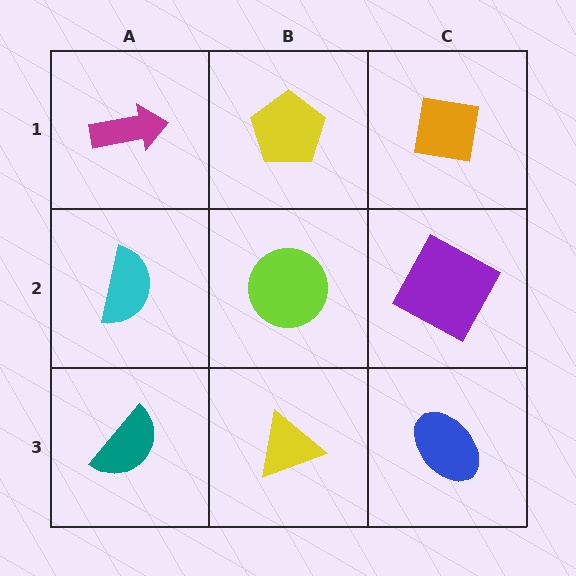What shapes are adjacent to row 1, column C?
A purple square (row 2, column C), a yellow pentagon (row 1, column B).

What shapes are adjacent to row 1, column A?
A cyan semicircle (row 2, column A), a yellow pentagon (row 1, column B).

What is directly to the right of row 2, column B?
A purple square.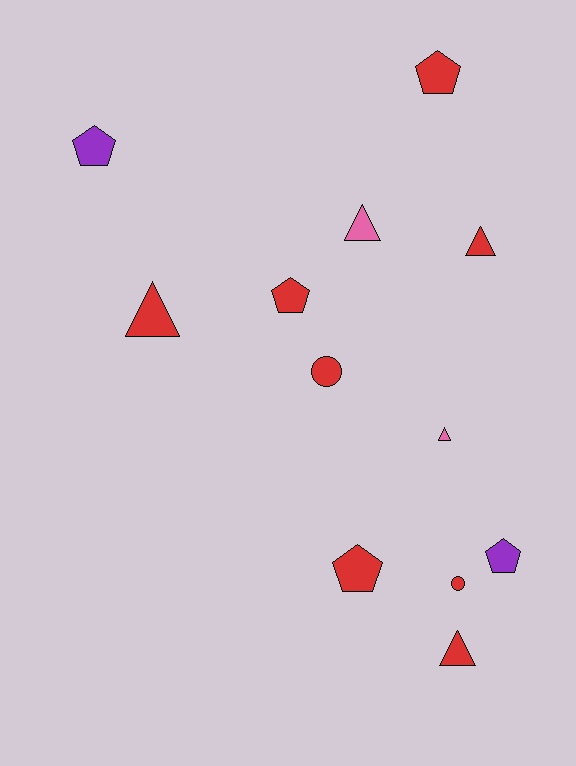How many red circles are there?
There are 2 red circles.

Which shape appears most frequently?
Triangle, with 5 objects.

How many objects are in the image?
There are 12 objects.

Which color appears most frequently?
Red, with 8 objects.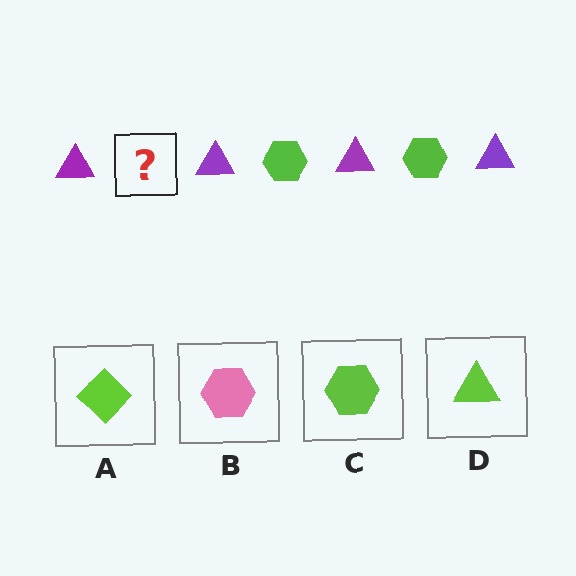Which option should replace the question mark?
Option C.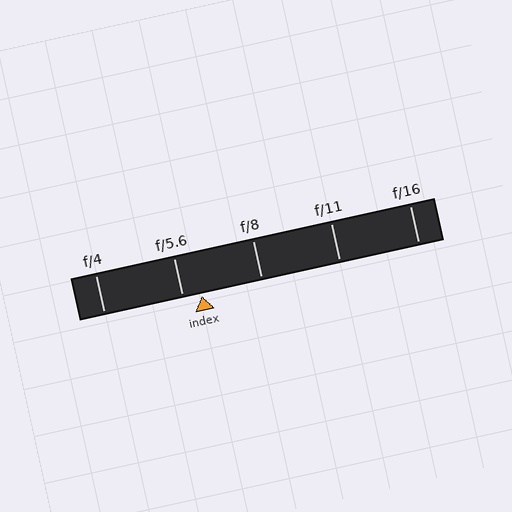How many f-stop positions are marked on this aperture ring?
There are 5 f-stop positions marked.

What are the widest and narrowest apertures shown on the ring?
The widest aperture shown is f/4 and the narrowest is f/16.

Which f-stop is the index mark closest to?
The index mark is closest to f/5.6.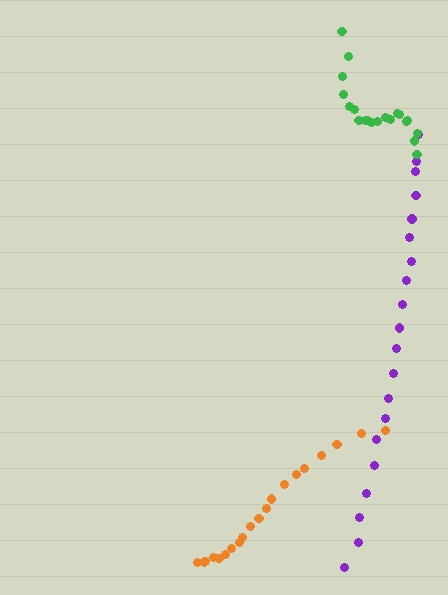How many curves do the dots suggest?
There are 3 distinct paths.